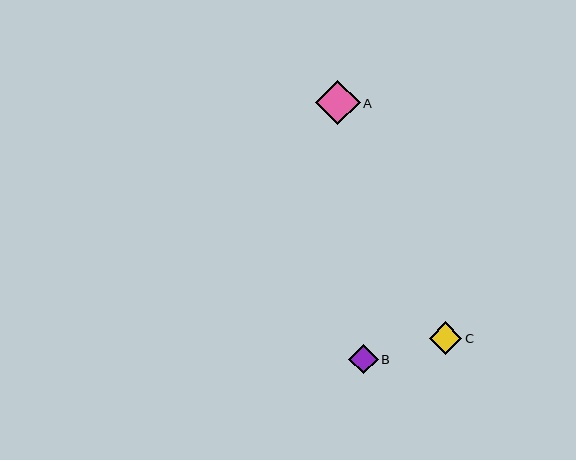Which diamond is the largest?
Diamond A is the largest with a size of approximately 44 pixels.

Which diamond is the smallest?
Diamond B is the smallest with a size of approximately 29 pixels.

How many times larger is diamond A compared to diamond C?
Diamond A is approximately 1.3 times the size of diamond C.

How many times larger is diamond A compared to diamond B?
Diamond A is approximately 1.5 times the size of diamond B.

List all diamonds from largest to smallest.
From largest to smallest: A, C, B.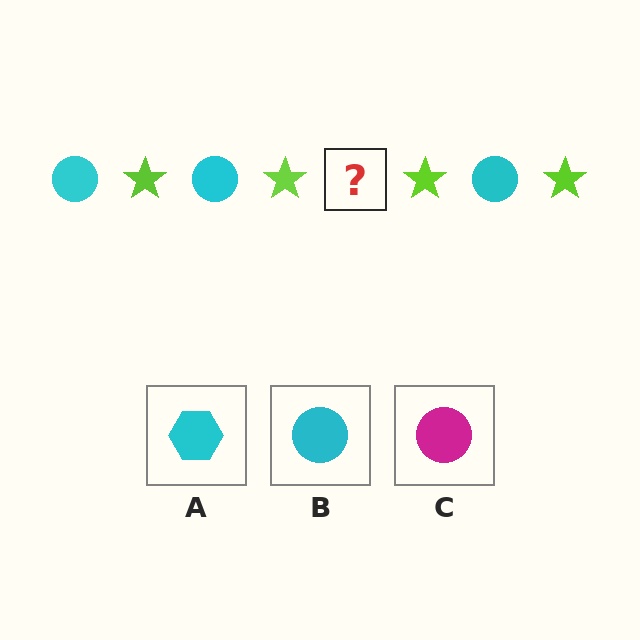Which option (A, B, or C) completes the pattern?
B.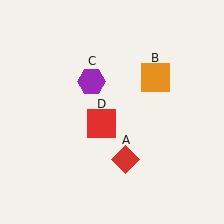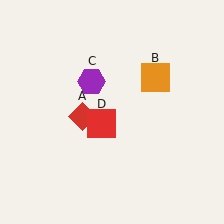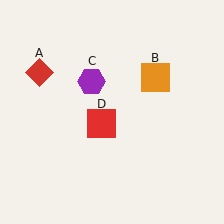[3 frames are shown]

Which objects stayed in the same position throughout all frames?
Orange square (object B) and purple hexagon (object C) and red square (object D) remained stationary.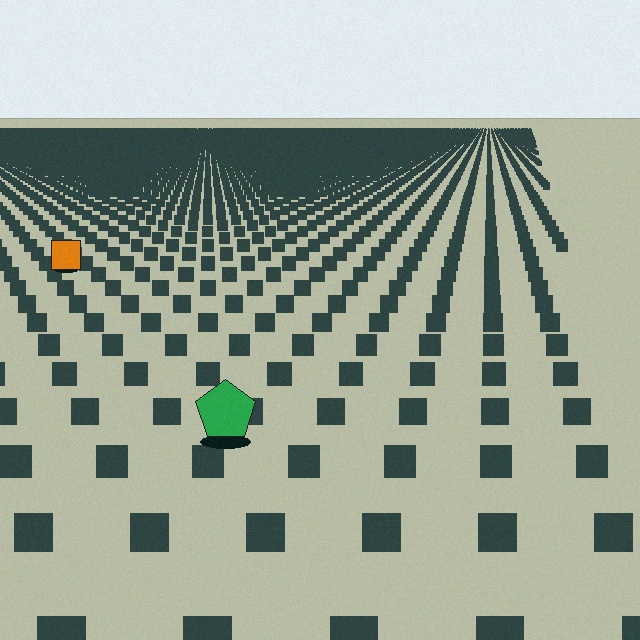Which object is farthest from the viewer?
The orange square is farthest from the viewer. It appears smaller and the ground texture around it is denser.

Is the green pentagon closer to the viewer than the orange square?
Yes. The green pentagon is closer — you can tell from the texture gradient: the ground texture is coarser near it.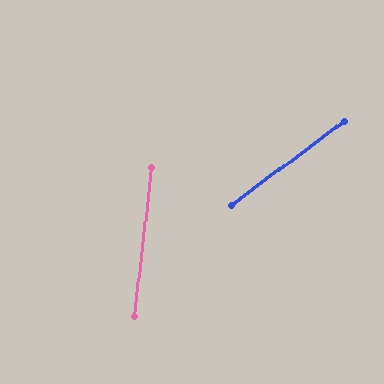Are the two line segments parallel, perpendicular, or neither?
Neither parallel nor perpendicular — they differ by about 47°.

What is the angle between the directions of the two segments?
Approximately 47 degrees.